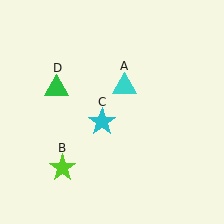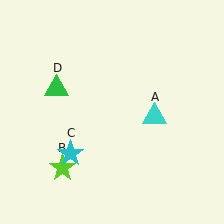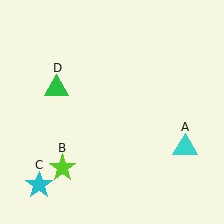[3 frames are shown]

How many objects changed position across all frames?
2 objects changed position: cyan triangle (object A), cyan star (object C).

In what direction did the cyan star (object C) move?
The cyan star (object C) moved down and to the left.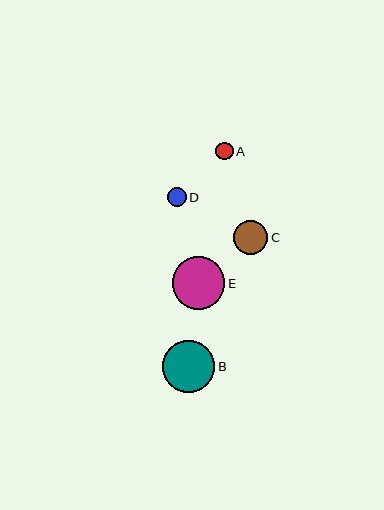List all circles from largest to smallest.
From largest to smallest: E, B, C, D, A.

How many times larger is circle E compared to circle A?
Circle E is approximately 3.0 times the size of circle A.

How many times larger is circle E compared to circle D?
Circle E is approximately 2.9 times the size of circle D.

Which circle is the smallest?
Circle A is the smallest with a size of approximately 17 pixels.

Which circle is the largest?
Circle E is the largest with a size of approximately 53 pixels.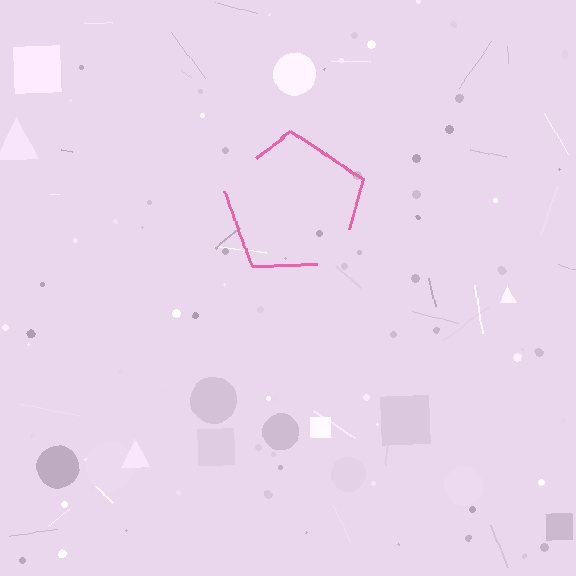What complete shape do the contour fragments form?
The contour fragments form a pentagon.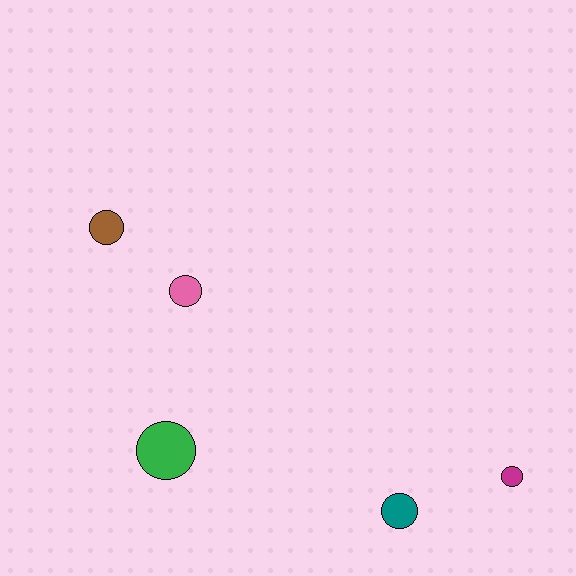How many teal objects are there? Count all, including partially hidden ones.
There is 1 teal object.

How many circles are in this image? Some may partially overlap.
There are 5 circles.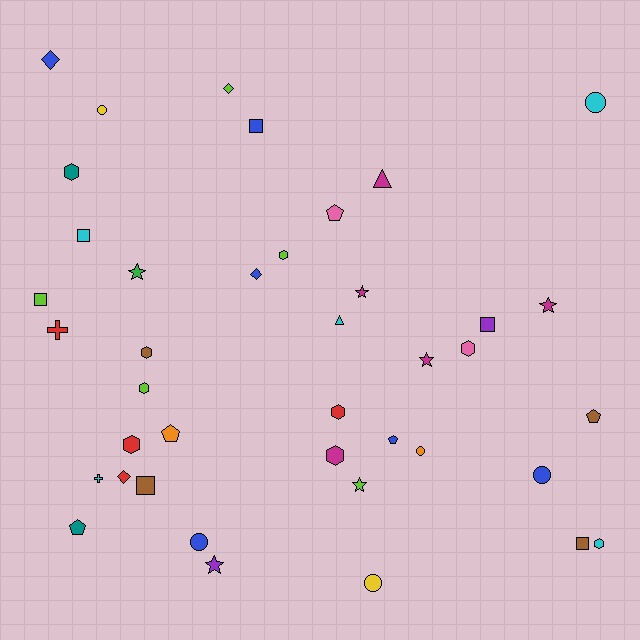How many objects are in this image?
There are 40 objects.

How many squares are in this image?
There are 6 squares.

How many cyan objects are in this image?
There are 5 cyan objects.